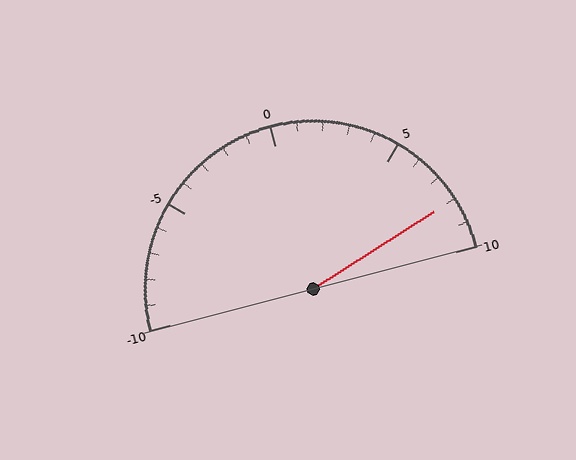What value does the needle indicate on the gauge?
The needle indicates approximately 8.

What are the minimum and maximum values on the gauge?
The gauge ranges from -10 to 10.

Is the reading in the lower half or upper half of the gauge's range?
The reading is in the upper half of the range (-10 to 10).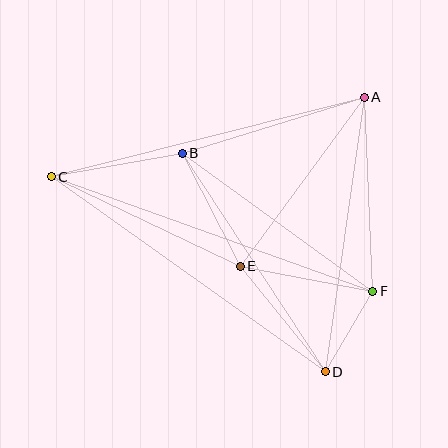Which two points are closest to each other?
Points D and F are closest to each other.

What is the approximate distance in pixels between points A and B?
The distance between A and B is approximately 190 pixels.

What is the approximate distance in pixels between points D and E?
The distance between D and E is approximately 135 pixels.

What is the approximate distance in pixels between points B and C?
The distance between B and C is approximately 133 pixels.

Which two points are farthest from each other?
Points C and F are farthest from each other.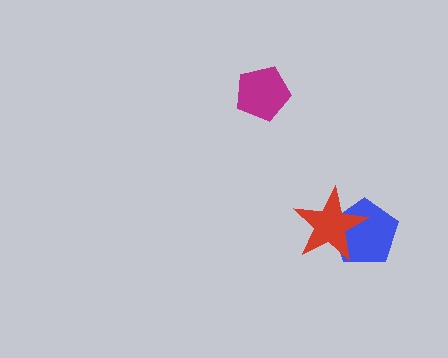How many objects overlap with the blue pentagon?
1 object overlaps with the blue pentagon.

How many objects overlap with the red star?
1 object overlaps with the red star.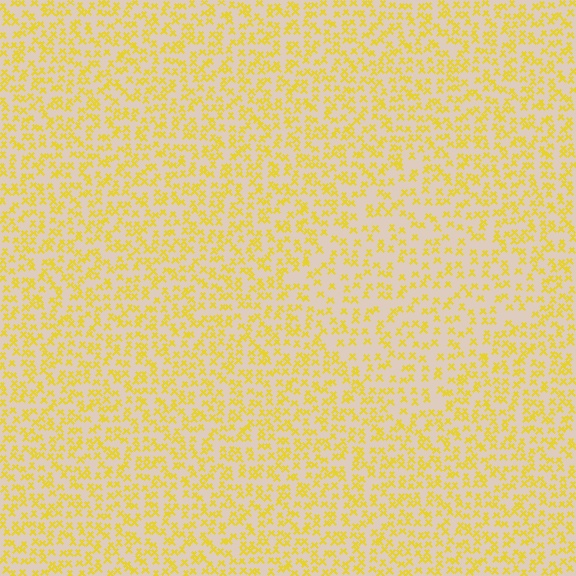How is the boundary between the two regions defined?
The boundary is defined by a change in element density (approximately 1.5x ratio). All elements are the same color, size, and shape.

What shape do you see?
I see a diamond.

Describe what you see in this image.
The image contains small yellow elements arranged at two different densities. A diamond-shaped region is visible where the elements are less densely packed than the surrounding area.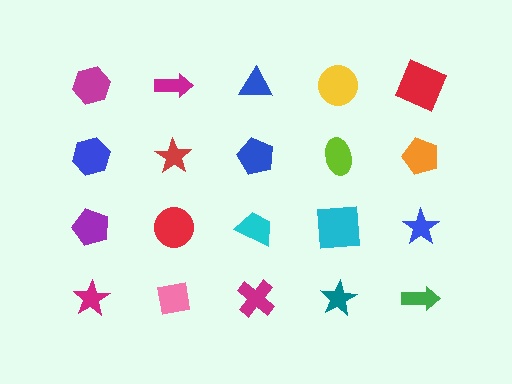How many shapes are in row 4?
5 shapes.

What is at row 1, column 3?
A blue triangle.